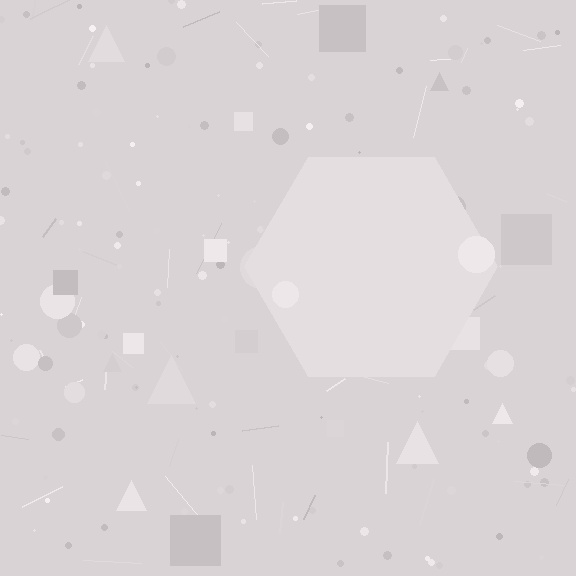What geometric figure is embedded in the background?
A hexagon is embedded in the background.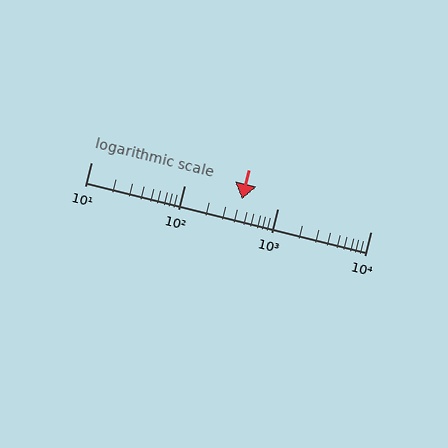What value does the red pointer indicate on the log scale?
The pointer indicates approximately 420.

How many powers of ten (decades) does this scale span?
The scale spans 3 decades, from 10 to 10000.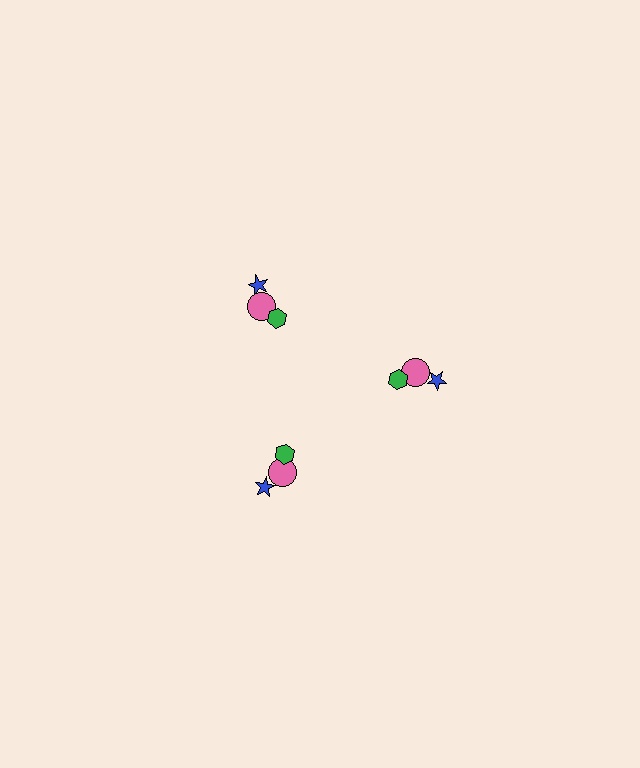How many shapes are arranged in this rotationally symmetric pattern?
There are 9 shapes, arranged in 3 groups of 3.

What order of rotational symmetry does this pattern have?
This pattern has 3-fold rotational symmetry.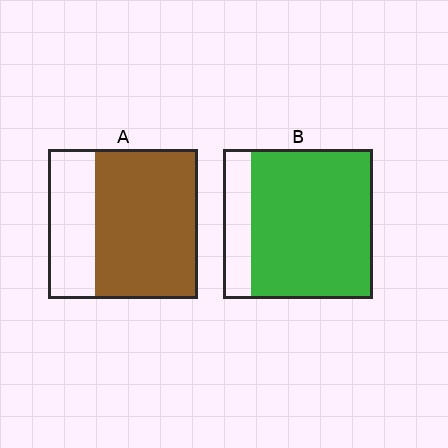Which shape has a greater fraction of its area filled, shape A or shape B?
Shape B.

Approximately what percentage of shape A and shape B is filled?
A is approximately 70% and B is approximately 80%.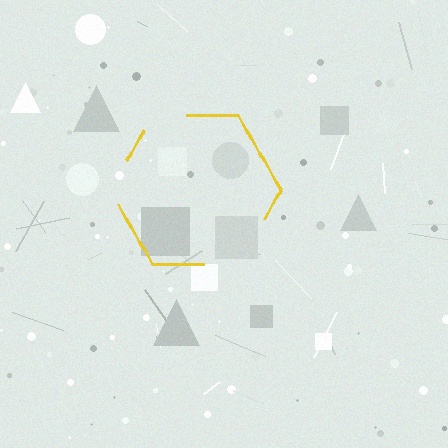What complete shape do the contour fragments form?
The contour fragments form a hexagon.